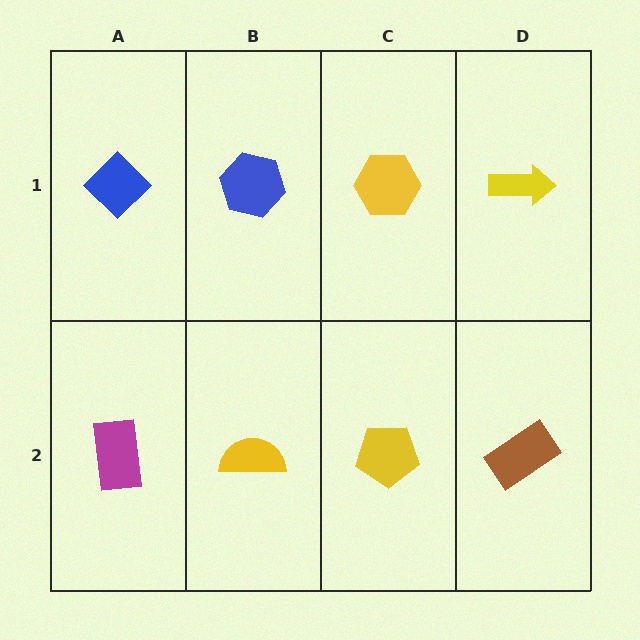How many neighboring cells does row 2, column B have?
3.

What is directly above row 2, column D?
A yellow arrow.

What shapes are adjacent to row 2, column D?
A yellow arrow (row 1, column D), a yellow pentagon (row 2, column C).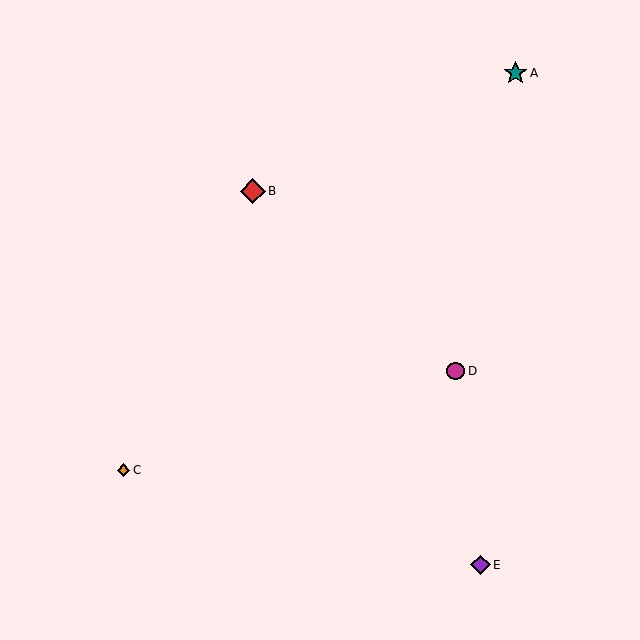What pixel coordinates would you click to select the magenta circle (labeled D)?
Click at (456, 371) to select the magenta circle D.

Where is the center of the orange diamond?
The center of the orange diamond is at (124, 470).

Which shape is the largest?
The red diamond (labeled B) is the largest.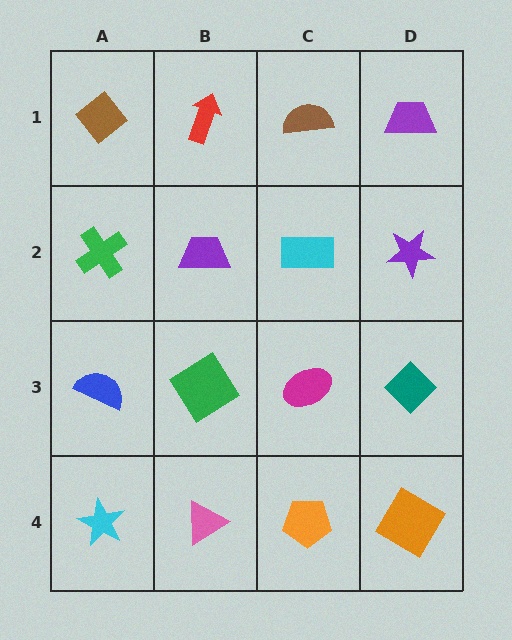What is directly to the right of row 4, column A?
A pink triangle.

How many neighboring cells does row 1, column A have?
2.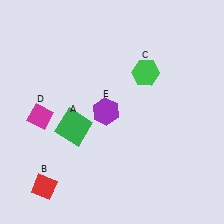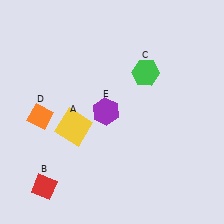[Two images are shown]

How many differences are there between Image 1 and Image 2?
There are 2 differences between the two images.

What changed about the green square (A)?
In Image 1, A is green. In Image 2, it changed to yellow.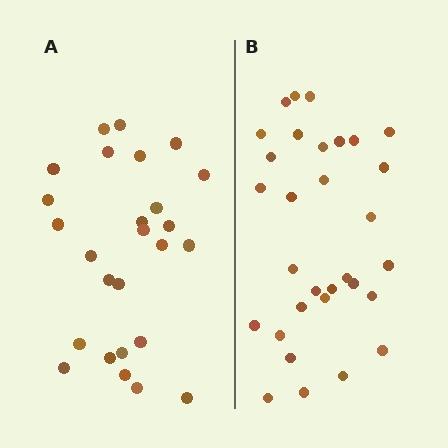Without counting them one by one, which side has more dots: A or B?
Region B (the right region) has more dots.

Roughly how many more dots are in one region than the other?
Region B has about 5 more dots than region A.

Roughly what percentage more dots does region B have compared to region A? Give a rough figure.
About 20% more.